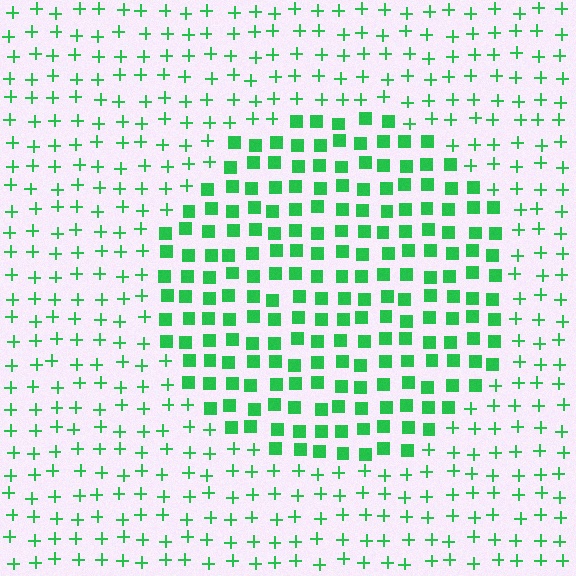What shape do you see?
I see a circle.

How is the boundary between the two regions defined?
The boundary is defined by a change in element shape: squares inside vs. plus signs outside. All elements share the same color and spacing.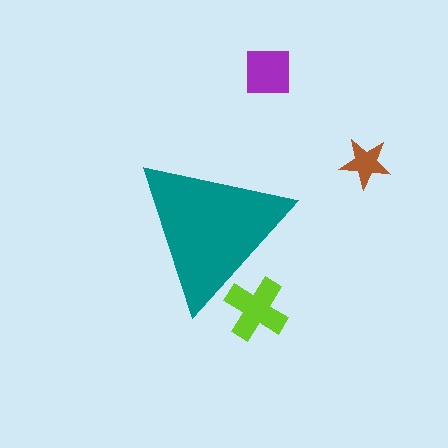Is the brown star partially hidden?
No, the brown star is fully visible.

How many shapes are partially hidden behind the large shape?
1 shape is partially hidden.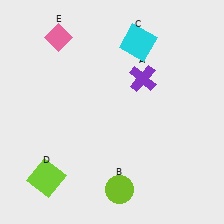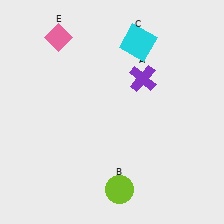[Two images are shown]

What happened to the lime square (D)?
The lime square (D) was removed in Image 2. It was in the bottom-left area of Image 1.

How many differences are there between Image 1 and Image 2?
There is 1 difference between the two images.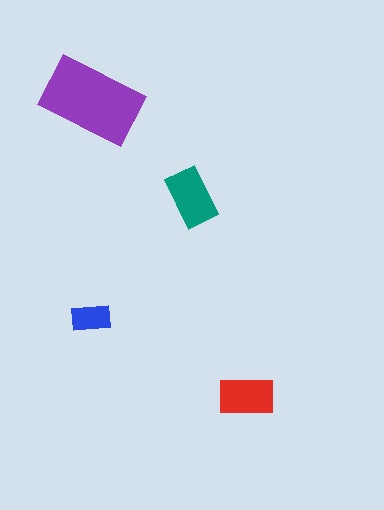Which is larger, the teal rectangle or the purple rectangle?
The purple one.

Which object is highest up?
The purple rectangle is topmost.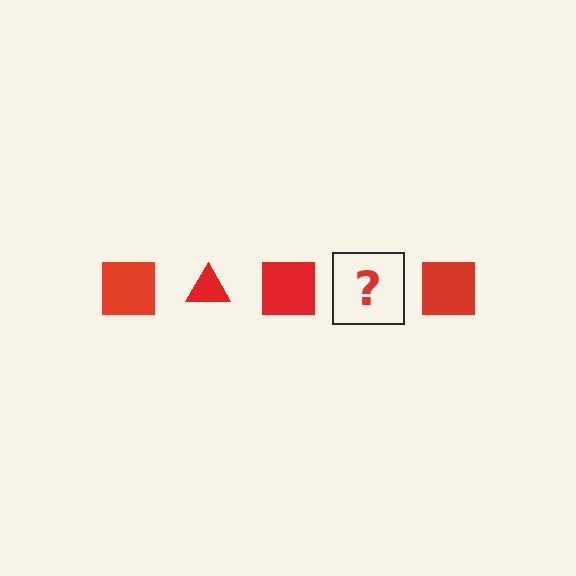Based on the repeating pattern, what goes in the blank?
The blank should be a red triangle.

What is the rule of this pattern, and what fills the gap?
The rule is that the pattern cycles through square, triangle shapes in red. The gap should be filled with a red triangle.